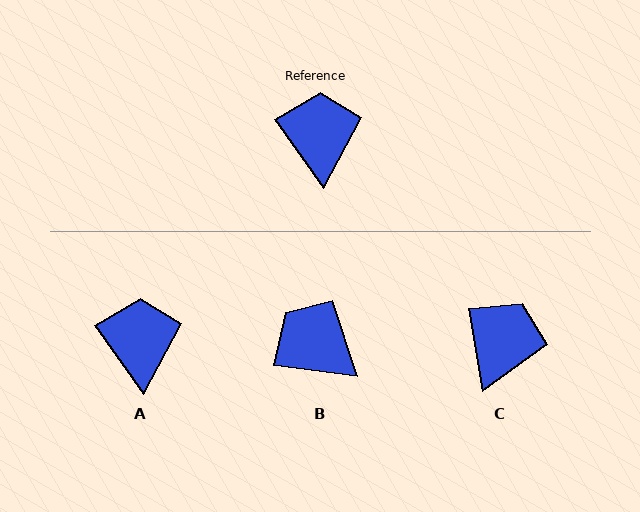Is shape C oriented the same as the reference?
No, it is off by about 26 degrees.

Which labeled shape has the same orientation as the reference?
A.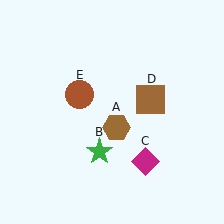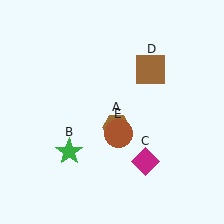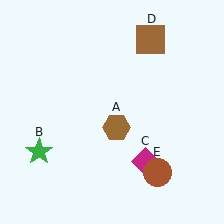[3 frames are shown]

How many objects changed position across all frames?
3 objects changed position: green star (object B), brown square (object D), brown circle (object E).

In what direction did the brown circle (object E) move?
The brown circle (object E) moved down and to the right.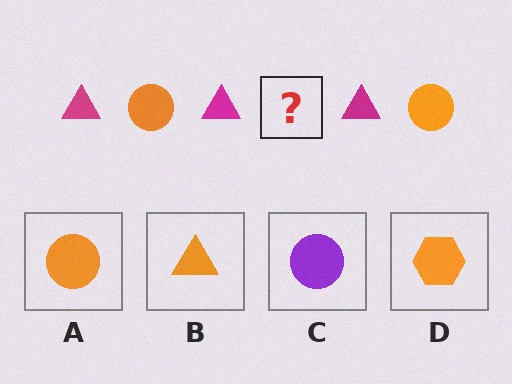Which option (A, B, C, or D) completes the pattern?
A.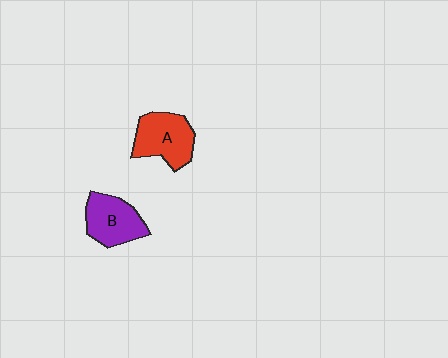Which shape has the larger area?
Shape A (red).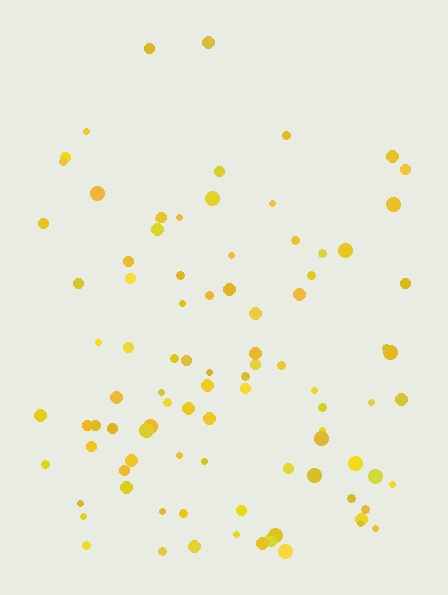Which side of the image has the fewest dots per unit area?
The top.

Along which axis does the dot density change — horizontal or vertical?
Vertical.